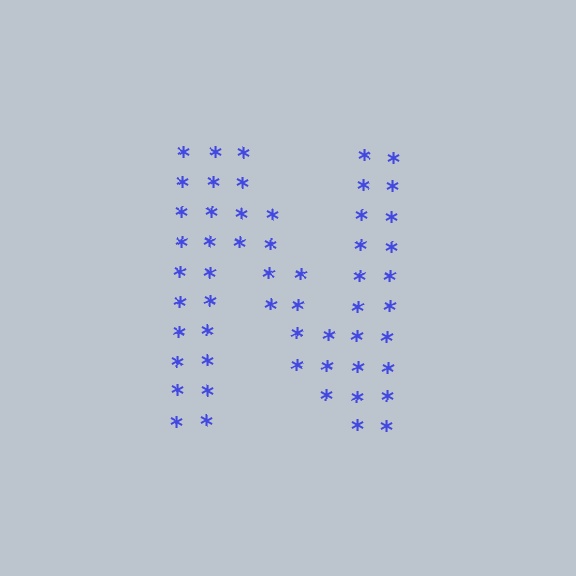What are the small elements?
The small elements are asterisks.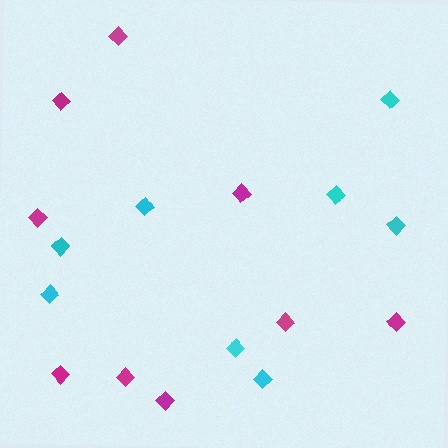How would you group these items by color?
There are 2 groups: one group of magenta diamonds (9) and one group of cyan diamonds (8).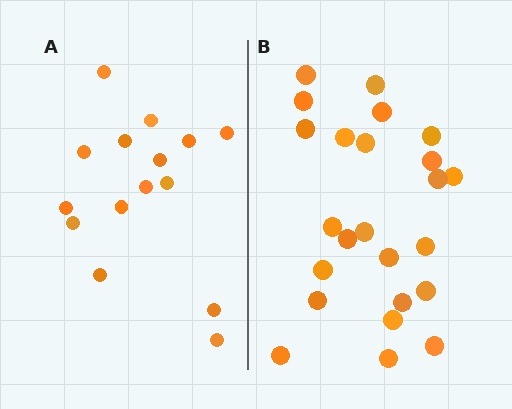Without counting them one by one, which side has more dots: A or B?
Region B (the right region) has more dots.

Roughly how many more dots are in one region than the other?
Region B has roughly 8 or so more dots than region A.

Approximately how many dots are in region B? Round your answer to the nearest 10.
About 20 dots. (The exact count is 24, which rounds to 20.)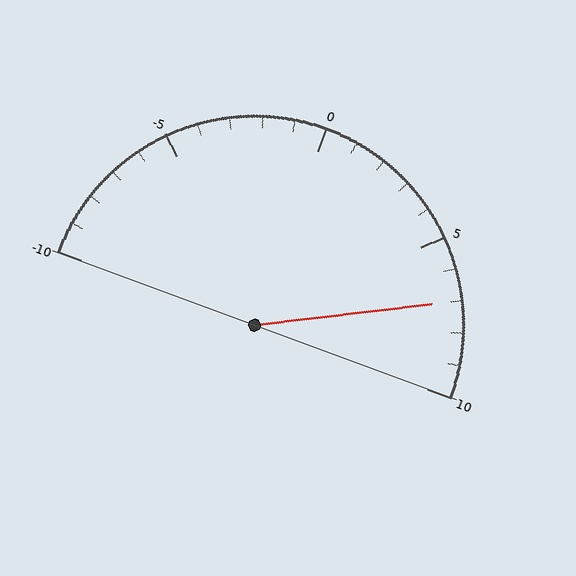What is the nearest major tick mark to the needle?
The nearest major tick mark is 5.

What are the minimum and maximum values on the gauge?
The gauge ranges from -10 to 10.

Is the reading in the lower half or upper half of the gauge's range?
The reading is in the upper half of the range (-10 to 10).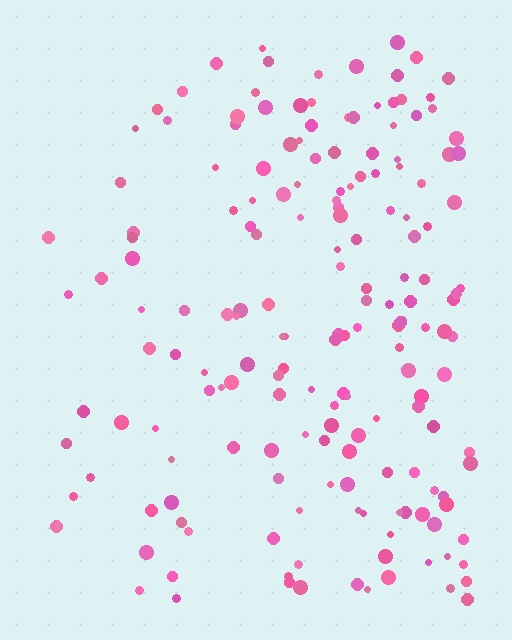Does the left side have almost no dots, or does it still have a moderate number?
Still a moderate number, just noticeably fewer than the right.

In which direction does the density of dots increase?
From left to right, with the right side densest.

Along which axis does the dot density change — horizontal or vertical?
Horizontal.